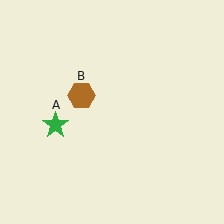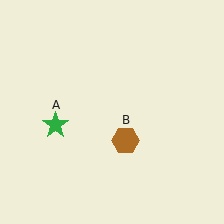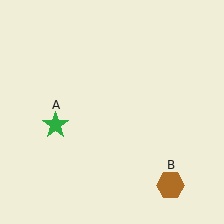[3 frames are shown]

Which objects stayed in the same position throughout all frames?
Green star (object A) remained stationary.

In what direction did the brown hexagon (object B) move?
The brown hexagon (object B) moved down and to the right.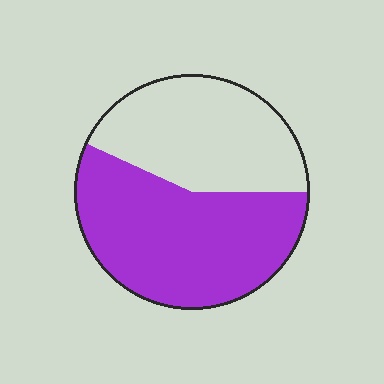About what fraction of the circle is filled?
About three fifths (3/5).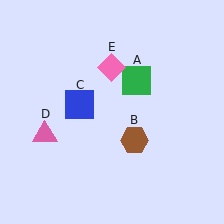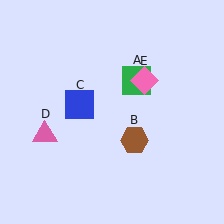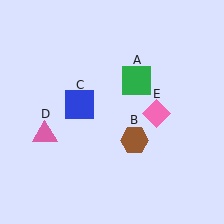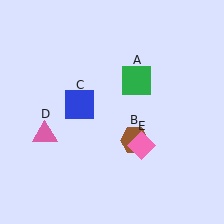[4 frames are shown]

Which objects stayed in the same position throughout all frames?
Green square (object A) and brown hexagon (object B) and blue square (object C) and pink triangle (object D) remained stationary.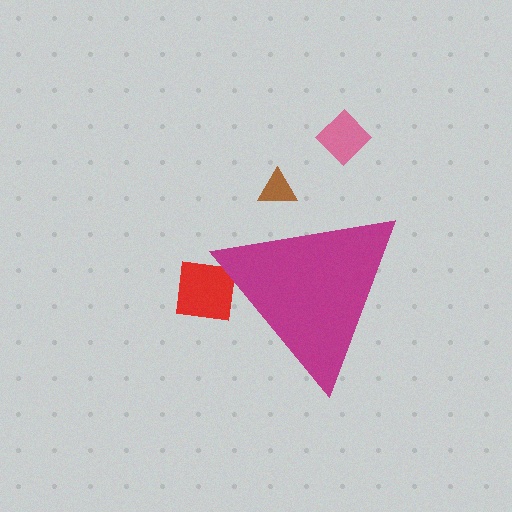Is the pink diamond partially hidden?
No, the pink diamond is fully visible.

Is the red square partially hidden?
Yes, the red square is partially hidden behind the magenta triangle.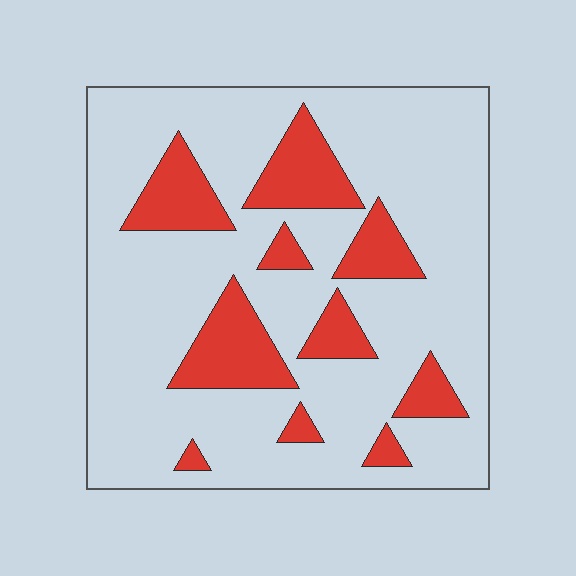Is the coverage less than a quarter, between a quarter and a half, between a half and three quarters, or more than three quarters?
Less than a quarter.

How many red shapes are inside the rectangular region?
10.